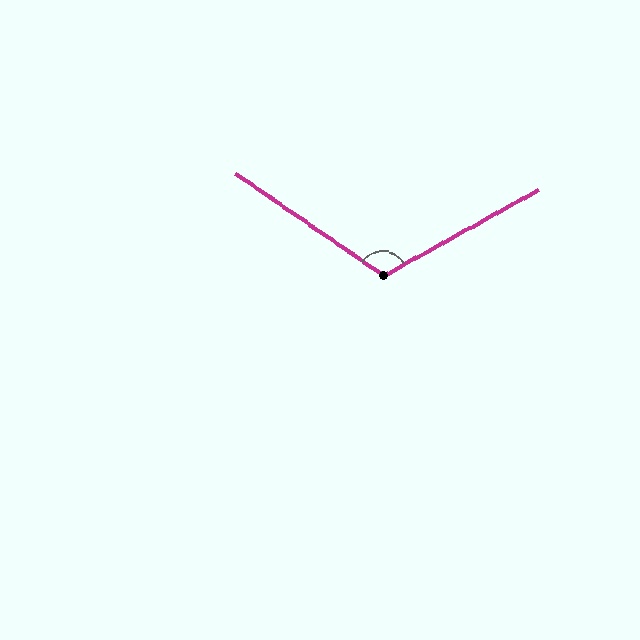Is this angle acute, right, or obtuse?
It is obtuse.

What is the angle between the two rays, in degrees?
Approximately 116 degrees.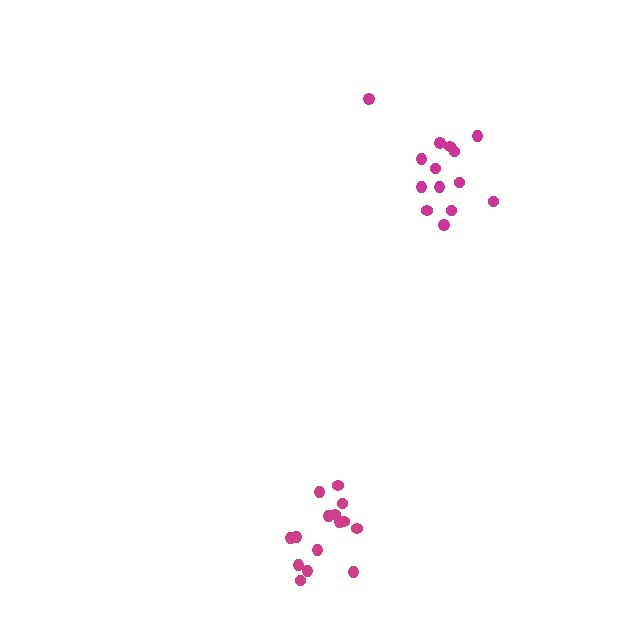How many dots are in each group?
Group 1: 15 dots, Group 2: 14 dots (29 total).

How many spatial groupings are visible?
There are 2 spatial groupings.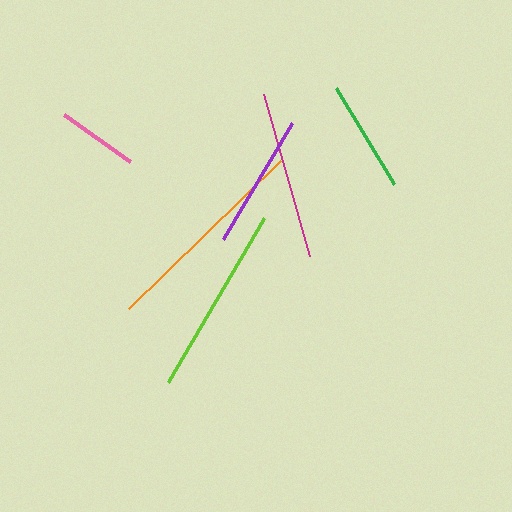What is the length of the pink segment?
The pink segment is approximately 81 pixels long.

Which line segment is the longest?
The orange line is the longest at approximately 211 pixels.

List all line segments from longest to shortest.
From longest to shortest: orange, lime, magenta, purple, green, pink.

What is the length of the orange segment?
The orange segment is approximately 211 pixels long.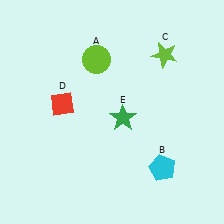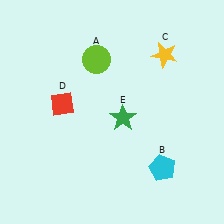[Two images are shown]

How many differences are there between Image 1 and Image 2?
There is 1 difference between the two images.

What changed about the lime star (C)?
In Image 1, C is lime. In Image 2, it changed to yellow.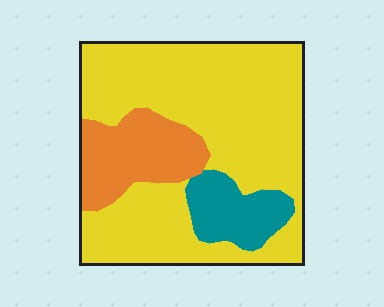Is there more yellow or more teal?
Yellow.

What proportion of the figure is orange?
Orange takes up between a sixth and a third of the figure.